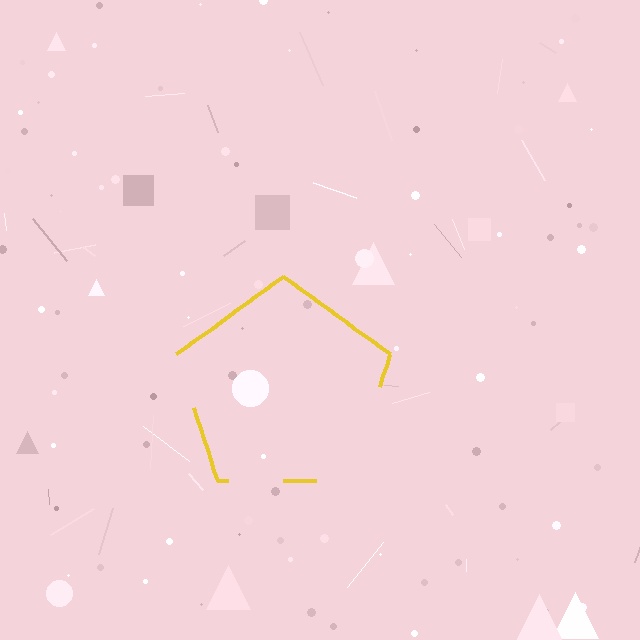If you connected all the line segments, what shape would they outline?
They would outline a pentagon.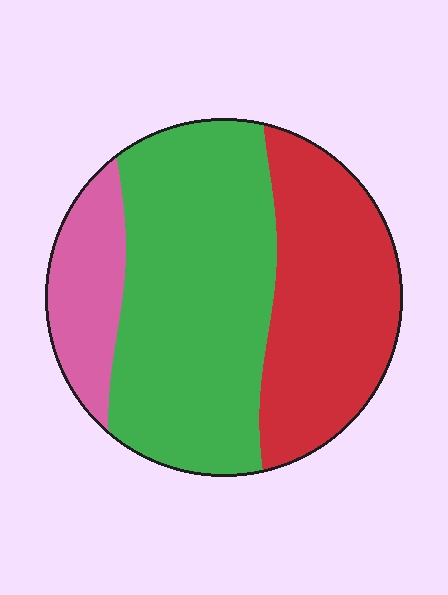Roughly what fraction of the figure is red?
Red takes up between a third and a half of the figure.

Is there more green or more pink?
Green.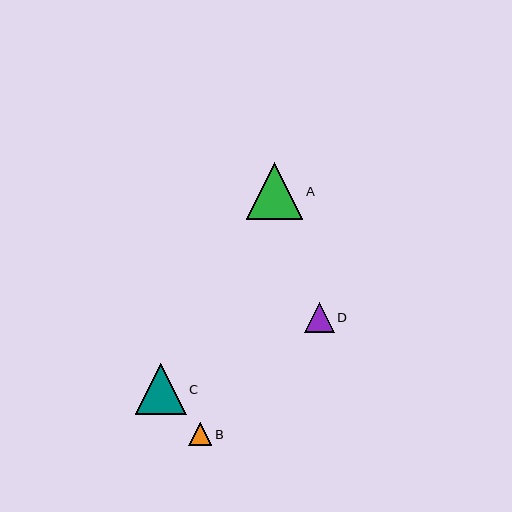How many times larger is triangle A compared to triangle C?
Triangle A is approximately 1.1 times the size of triangle C.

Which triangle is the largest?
Triangle A is the largest with a size of approximately 57 pixels.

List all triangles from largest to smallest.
From largest to smallest: A, C, D, B.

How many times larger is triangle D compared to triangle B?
Triangle D is approximately 1.3 times the size of triangle B.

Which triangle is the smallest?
Triangle B is the smallest with a size of approximately 23 pixels.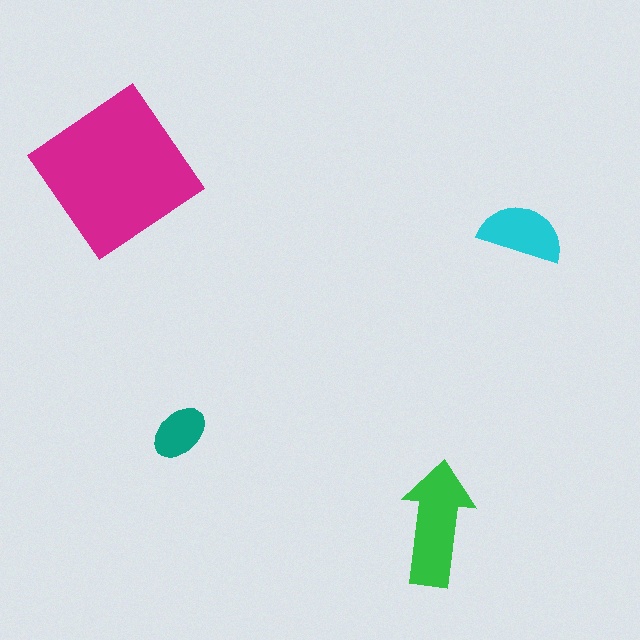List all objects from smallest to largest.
The teal ellipse, the cyan semicircle, the green arrow, the magenta diamond.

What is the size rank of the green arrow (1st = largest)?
2nd.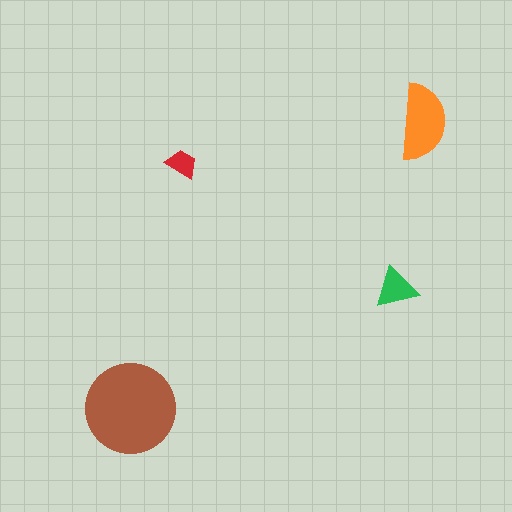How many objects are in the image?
There are 4 objects in the image.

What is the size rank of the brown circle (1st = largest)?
1st.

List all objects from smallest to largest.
The red trapezoid, the green triangle, the orange semicircle, the brown circle.